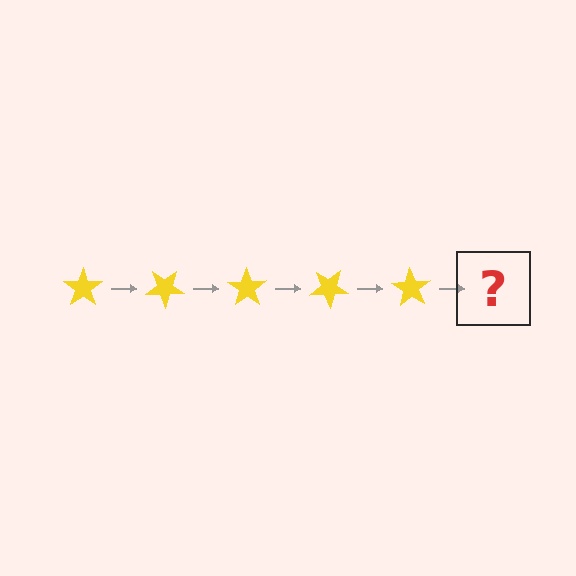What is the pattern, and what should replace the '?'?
The pattern is that the star rotates 35 degrees each step. The '?' should be a yellow star rotated 175 degrees.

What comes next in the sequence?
The next element should be a yellow star rotated 175 degrees.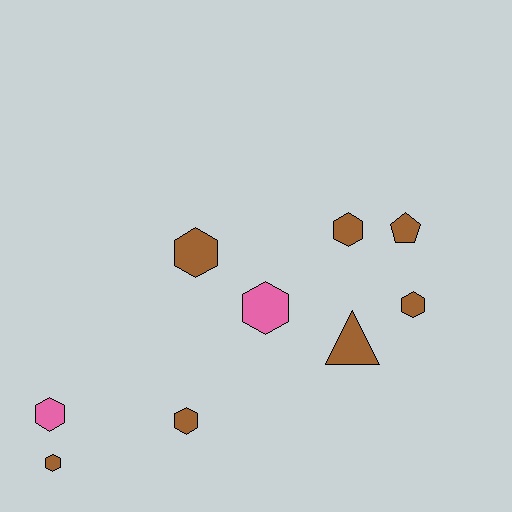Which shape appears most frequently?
Hexagon, with 7 objects.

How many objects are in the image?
There are 9 objects.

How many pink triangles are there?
There are no pink triangles.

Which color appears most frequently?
Brown, with 7 objects.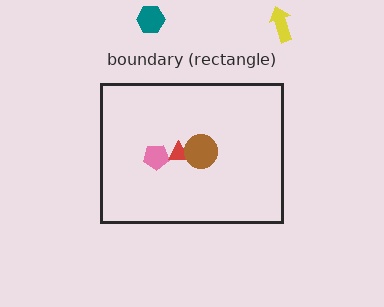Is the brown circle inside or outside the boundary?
Inside.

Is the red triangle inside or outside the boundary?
Inside.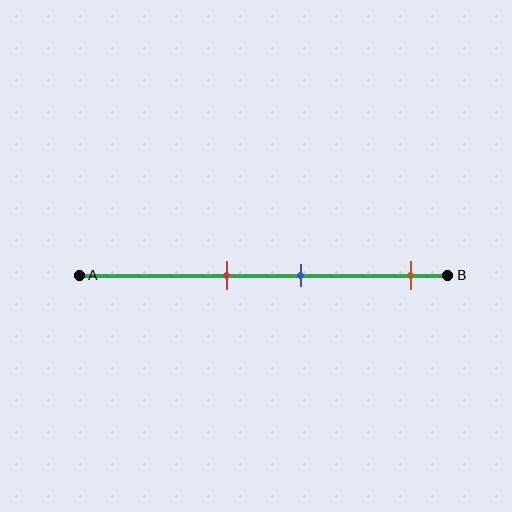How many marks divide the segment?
There are 3 marks dividing the segment.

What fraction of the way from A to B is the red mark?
The red mark is approximately 40% (0.4) of the way from A to B.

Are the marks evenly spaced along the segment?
No, the marks are not evenly spaced.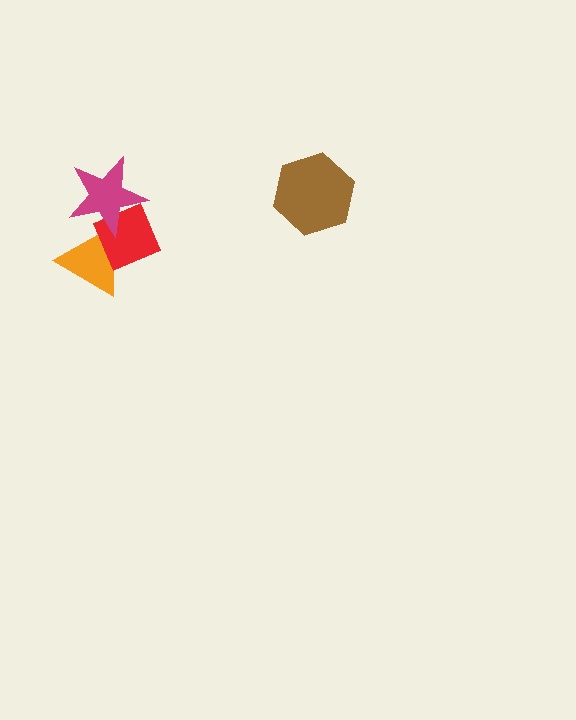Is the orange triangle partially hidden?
Yes, it is partially covered by another shape.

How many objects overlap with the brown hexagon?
0 objects overlap with the brown hexagon.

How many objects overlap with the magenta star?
2 objects overlap with the magenta star.